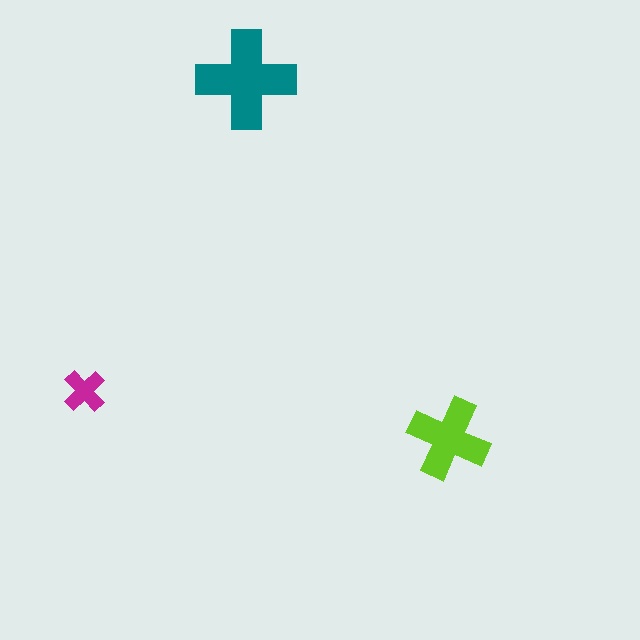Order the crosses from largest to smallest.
the teal one, the lime one, the magenta one.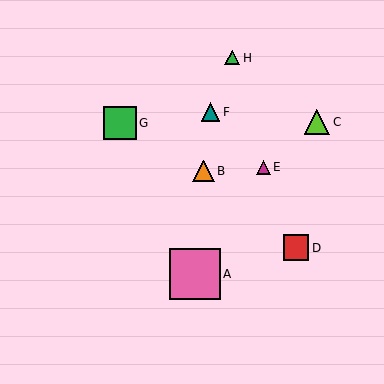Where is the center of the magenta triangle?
The center of the magenta triangle is at (263, 167).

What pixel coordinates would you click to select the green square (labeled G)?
Click at (120, 123) to select the green square G.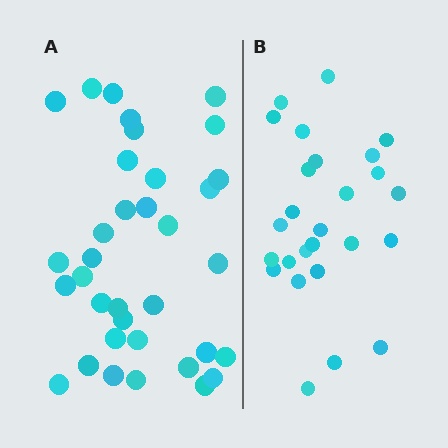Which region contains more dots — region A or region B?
Region A (the left region) has more dots.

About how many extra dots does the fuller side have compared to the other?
Region A has roughly 8 or so more dots than region B.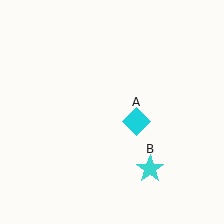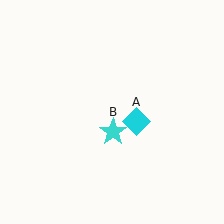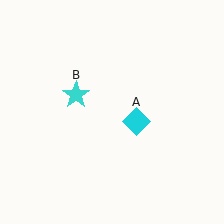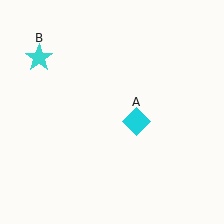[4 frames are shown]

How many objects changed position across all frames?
1 object changed position: cyan star (object B).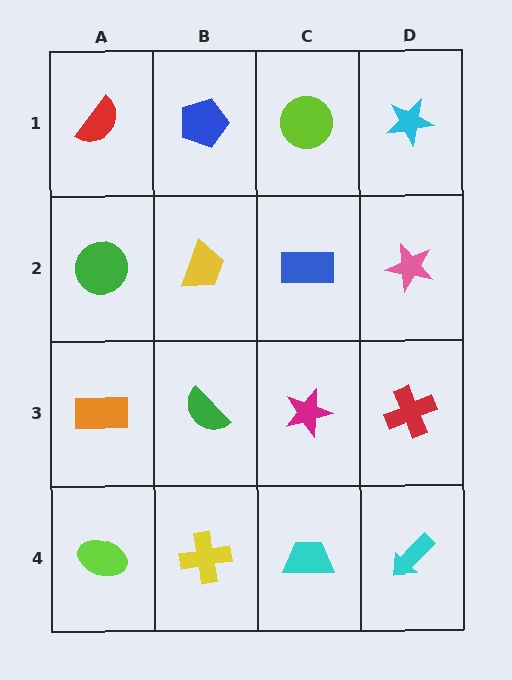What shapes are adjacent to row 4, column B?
A green semicircle (row 3, column B), a lime ellipse (row 4, column A), a cyan trapezoid (row 4, column C).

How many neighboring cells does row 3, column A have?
3.